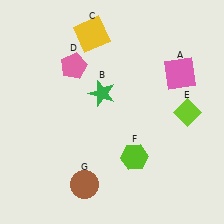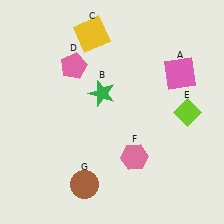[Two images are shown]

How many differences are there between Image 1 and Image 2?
There is 1 difference between the two images.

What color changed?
The hexagon (F) changed from lime in Image 1 to pink in Image 2.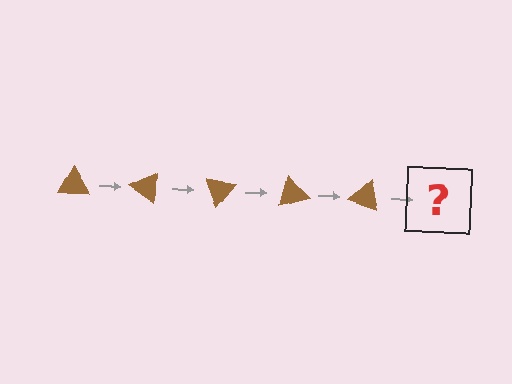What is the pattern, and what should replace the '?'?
The pattern is that the triangle rotates 35 degrees each step. The '?' should be a brown triangle rotated 175 degrees.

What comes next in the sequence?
The next element should be a brown triangle rotated 175 degrees.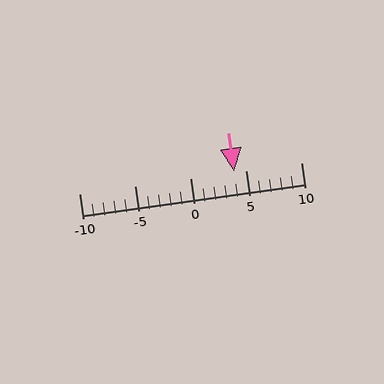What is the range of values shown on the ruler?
The ruler shows values from -10 to 10.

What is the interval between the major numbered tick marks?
The major tick marks are spaced 5 units apart.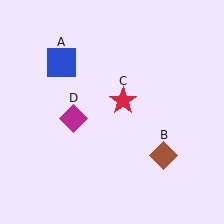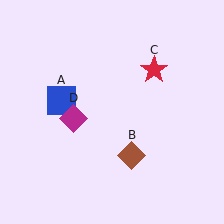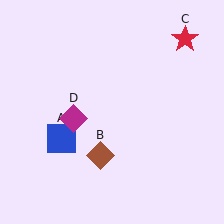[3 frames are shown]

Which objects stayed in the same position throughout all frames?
Magenta diamond (object D) remained stationary.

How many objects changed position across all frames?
3 objects changed position: blue square (object A), brown diamond (object B), red star (object C).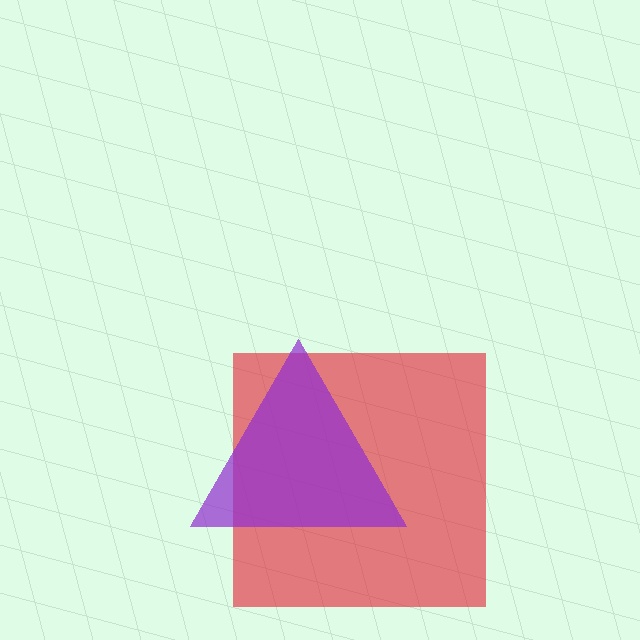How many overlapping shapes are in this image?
There are 2 overlapping shapes in the image.